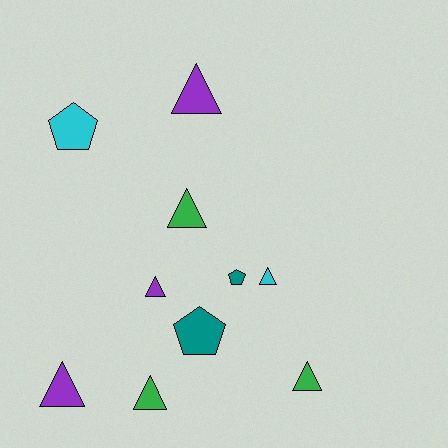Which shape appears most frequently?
Triangle, with 7 objects.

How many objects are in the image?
There are 10 objects.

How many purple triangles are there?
There are 3 purple triangles.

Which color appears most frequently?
Green, with 3 objects.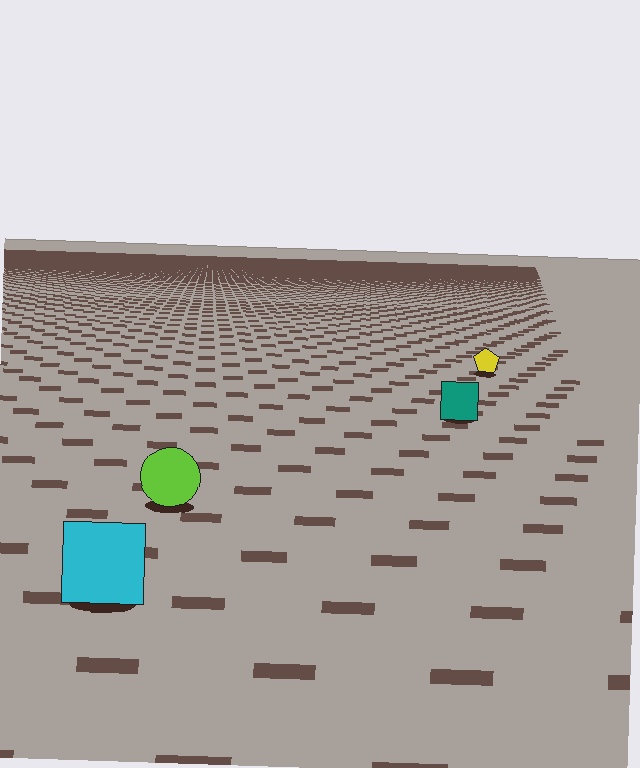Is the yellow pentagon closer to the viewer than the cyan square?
No. The cyan square is closer — you can tell from the texture gradient: the ground texture is coarser near it.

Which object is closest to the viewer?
The cyan square is closest. The texture marks near it are larger and more spread out.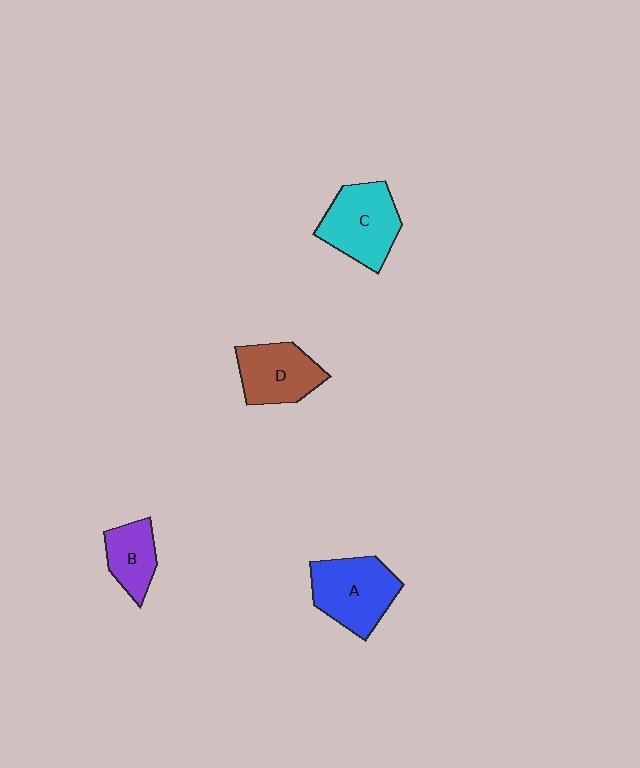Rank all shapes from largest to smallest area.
From largest to smallest: A (blue), C (cyan), D (brown), B (purple).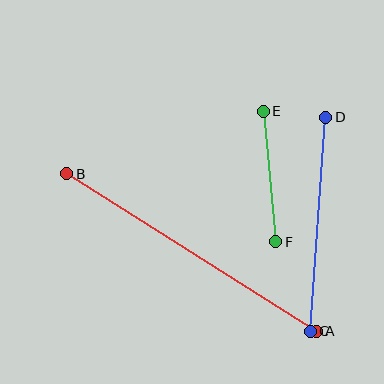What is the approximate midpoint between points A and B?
The midpoint is at approximately (191, 253) pixels.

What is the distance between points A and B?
The distance is approximately 295 pixels.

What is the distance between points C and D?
The distance is approximately 214 pixels.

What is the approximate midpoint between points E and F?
The midpoint is at approximately (270, 177) pixels.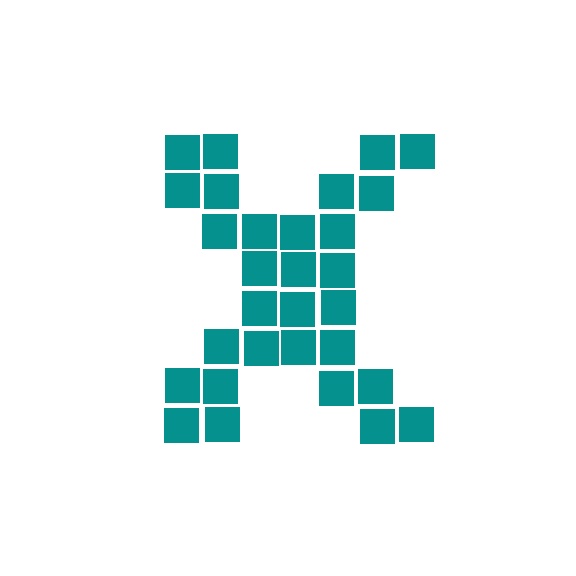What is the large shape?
The large shape is the letter X.